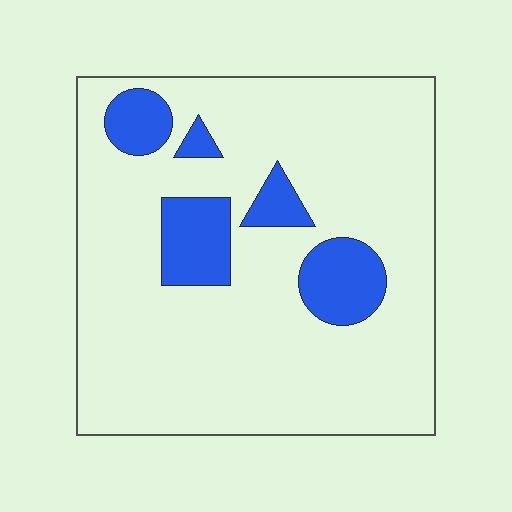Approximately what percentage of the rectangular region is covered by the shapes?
Approximately 15%.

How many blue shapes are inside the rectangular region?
5.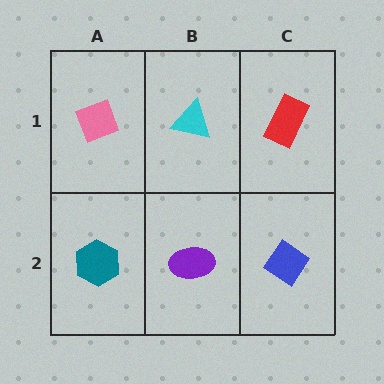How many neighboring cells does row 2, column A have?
2.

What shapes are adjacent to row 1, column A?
A teal hexagon (row 2, column A), a cyan triangle (row 1, column B).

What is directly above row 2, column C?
A red rectangle.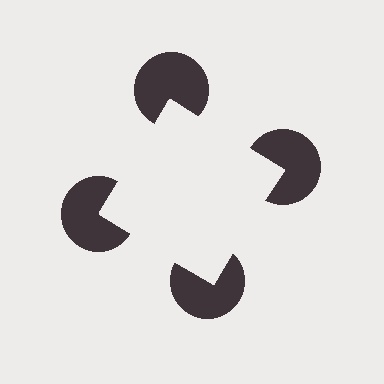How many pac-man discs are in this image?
There are 4 — one at each vertex of the illusory square.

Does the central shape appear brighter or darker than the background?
It typically appears slightly brighter than the background, even though no actual brightness change is drawn.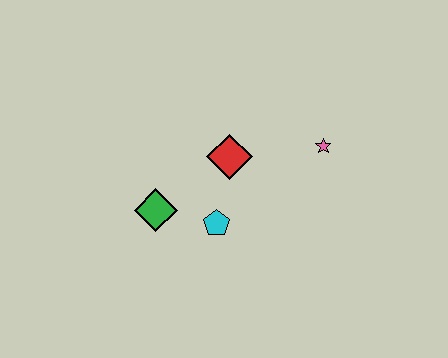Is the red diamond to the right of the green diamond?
Yes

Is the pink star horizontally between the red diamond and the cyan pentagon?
No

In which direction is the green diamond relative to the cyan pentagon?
The green diamond is to the left of the cyan pentagon.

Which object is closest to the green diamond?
The cyan pentagon is closest to the green diamond.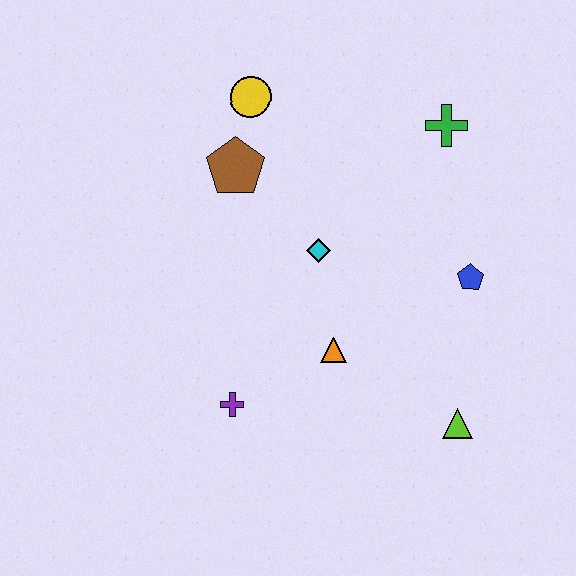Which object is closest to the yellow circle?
The brown pentagon is closest to the yellow circle.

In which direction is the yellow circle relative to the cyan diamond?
The yellow circle is above the cyan diamond.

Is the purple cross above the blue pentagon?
No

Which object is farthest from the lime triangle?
The yellow circle is farthest from the lime triangle.